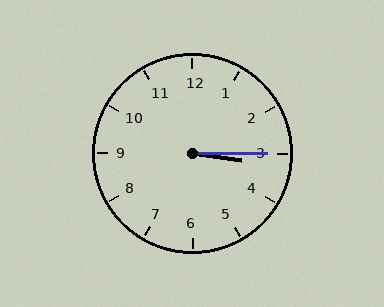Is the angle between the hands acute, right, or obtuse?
It is acute.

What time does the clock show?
3:15.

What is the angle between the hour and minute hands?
Approximately 8 degrees.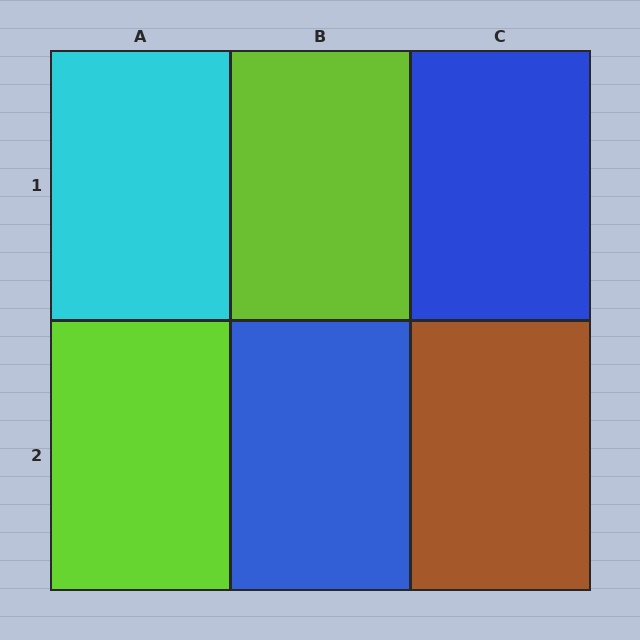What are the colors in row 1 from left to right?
Cyan, lime, blue.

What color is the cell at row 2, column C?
Brown.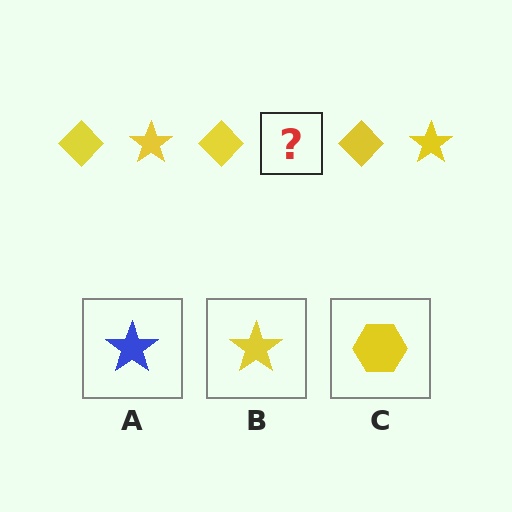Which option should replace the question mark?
Option B.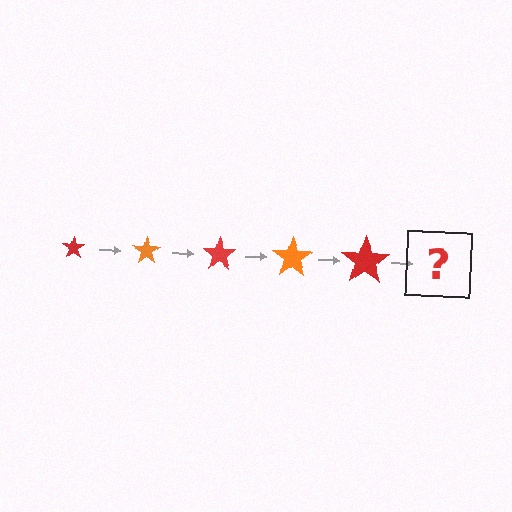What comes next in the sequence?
The next element should be an orange star, larger than the previous one.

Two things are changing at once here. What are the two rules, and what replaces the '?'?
The two rules are that the star grows larger each step and the color cycles through red and orange. The '?' should be an orange star, larger than the previous one.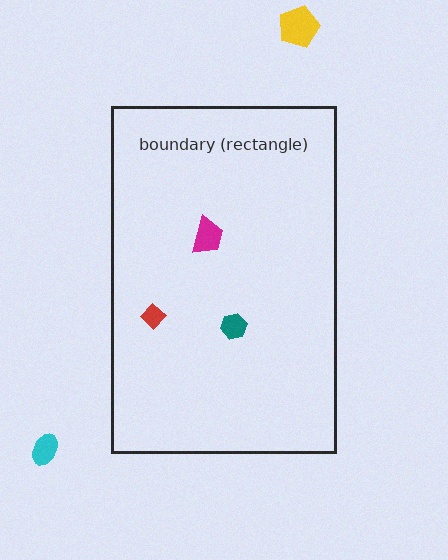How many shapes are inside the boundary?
3 inside, 2 outside.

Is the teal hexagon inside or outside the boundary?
Inside.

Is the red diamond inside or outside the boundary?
Inside.